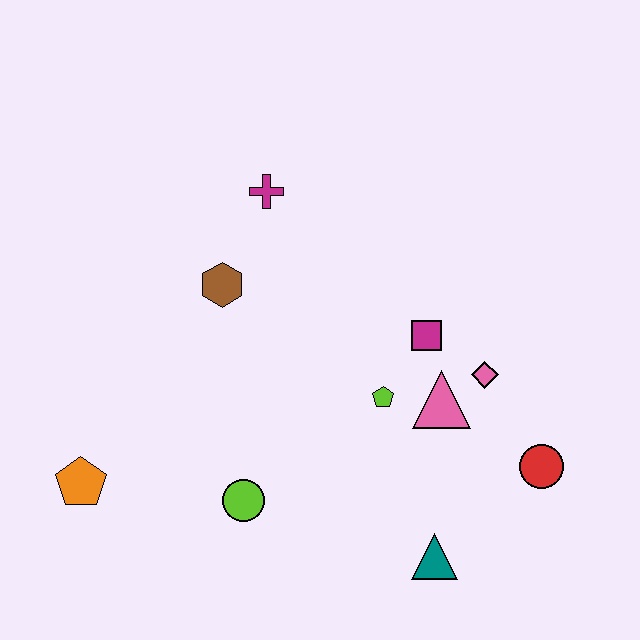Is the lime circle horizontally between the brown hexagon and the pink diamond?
Yes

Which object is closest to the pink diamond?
The pink triangle is closest to the pink diamond.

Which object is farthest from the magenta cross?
The teal triangle is farthest from the magenta cross.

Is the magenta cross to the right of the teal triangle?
No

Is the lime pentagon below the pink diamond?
Yes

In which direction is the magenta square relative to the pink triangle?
The magenta square is above the pink triangle.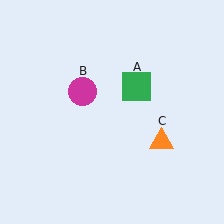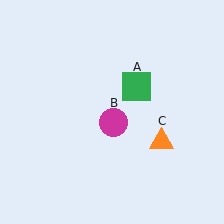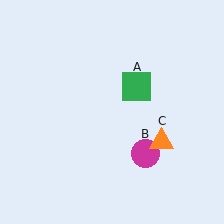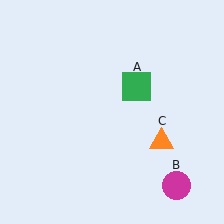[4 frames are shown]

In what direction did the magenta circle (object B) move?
The magenta circle (object B) moved down and to the right.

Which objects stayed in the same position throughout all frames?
Green square (object A) and orange triangle (object C) remained stationary.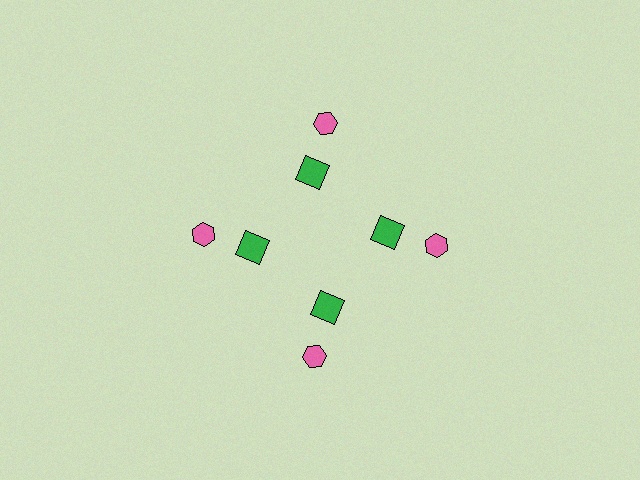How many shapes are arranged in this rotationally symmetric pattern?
There are 8 shapes, arranged in 4 groups of 2.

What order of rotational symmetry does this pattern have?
This pattern has 4-fold rotational symmetry.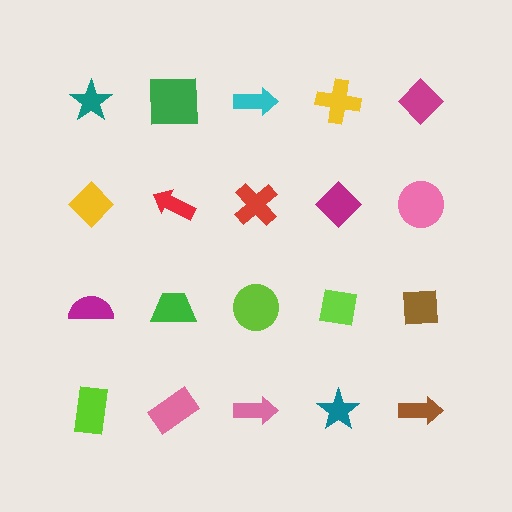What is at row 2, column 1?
A yellow diamond.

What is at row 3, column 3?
A lime circle.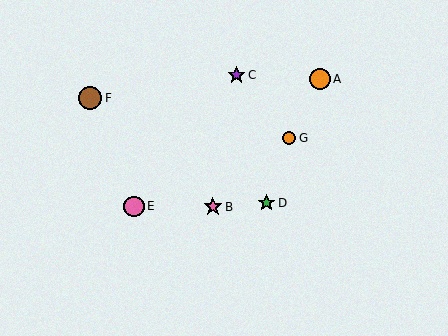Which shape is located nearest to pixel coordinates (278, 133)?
The orange circle (labeled G) at (289, 138) is nearest to that location.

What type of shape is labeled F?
Shape F is a brown circle.